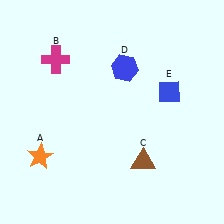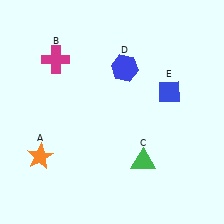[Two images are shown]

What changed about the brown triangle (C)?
In Image 1, C is brown. In Image 2, it changed to green.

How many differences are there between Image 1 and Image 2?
There is 1 difference between the two images.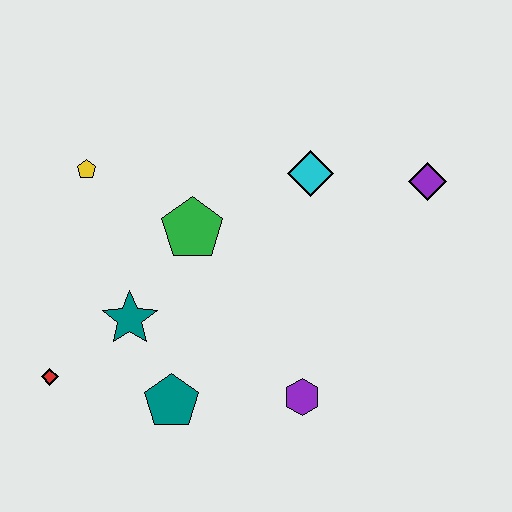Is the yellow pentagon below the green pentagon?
No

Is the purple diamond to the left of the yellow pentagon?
No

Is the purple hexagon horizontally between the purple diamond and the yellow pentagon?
Yes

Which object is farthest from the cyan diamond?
The red diamond is farthest from the cyan diamond.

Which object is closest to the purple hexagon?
The teal pentagon is closest to the purple hexagon.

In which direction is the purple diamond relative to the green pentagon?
The purple diamond is to the right of the green pentagon.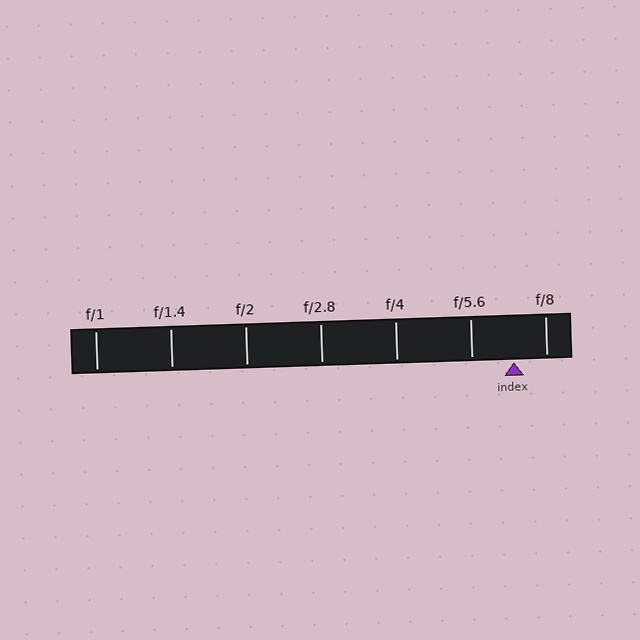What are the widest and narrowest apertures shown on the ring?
The widest aperture shown is f/1 and the narrowest is f/8.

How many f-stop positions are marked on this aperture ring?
There are 7 f-stop positions marked.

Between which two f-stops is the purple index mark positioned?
The index mark is between f/5.6 and f/8.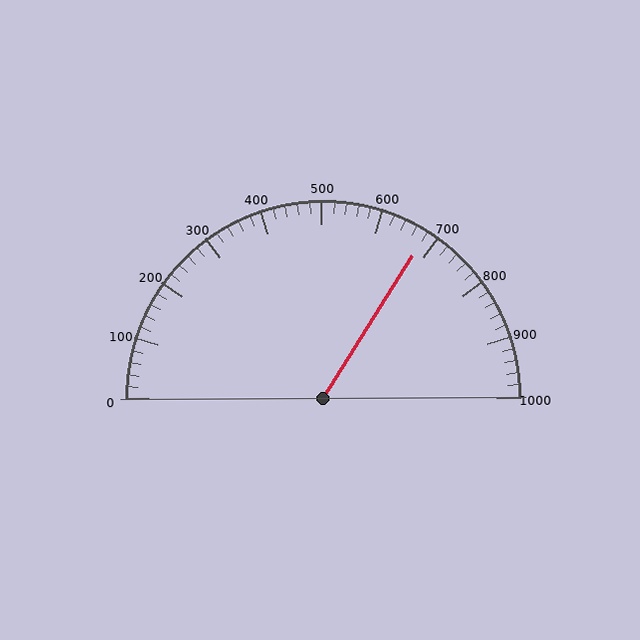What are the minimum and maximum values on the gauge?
The gauge ranges from 0 to 1000.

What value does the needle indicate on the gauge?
The needle indicates approximately 680.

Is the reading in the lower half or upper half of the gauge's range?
The reading is in the upper half of the range (0 to 1000).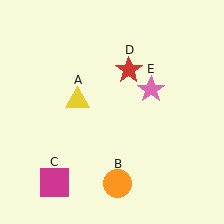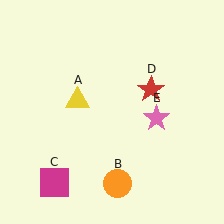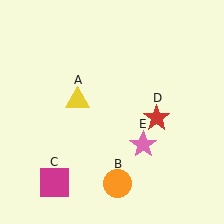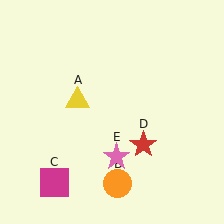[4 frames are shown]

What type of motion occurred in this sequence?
The red star (object D), pink star (object E) rotated clockwise around the center of the scene.